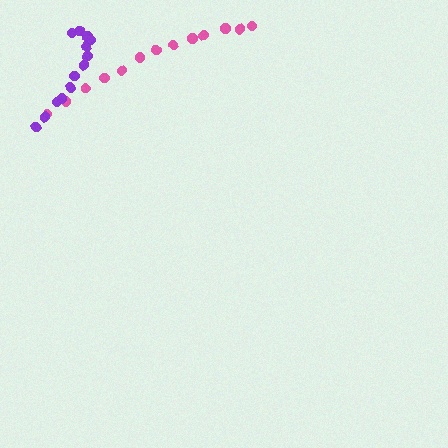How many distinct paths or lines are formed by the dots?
There are 2 distinct paths.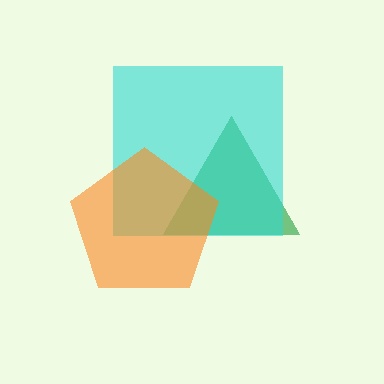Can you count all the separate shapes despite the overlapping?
Yes, there are 3 separate shapes.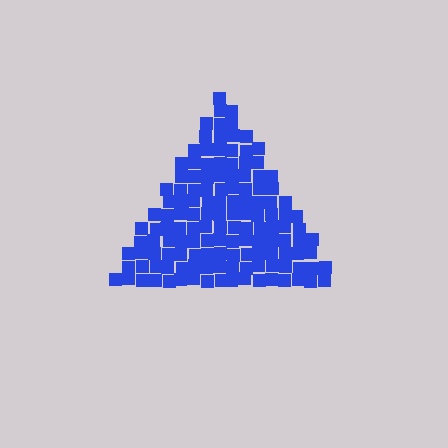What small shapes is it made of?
It is made of small squares.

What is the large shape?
The large shape is a triangle.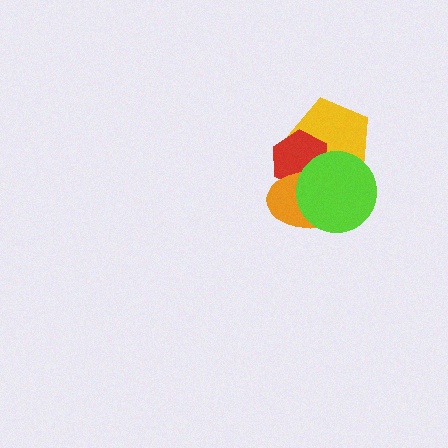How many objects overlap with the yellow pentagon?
3 objects overlap with the yellow pentagon.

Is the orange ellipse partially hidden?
Yes, it is partially covered by another shape.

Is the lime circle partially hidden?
No, no other shape covers it.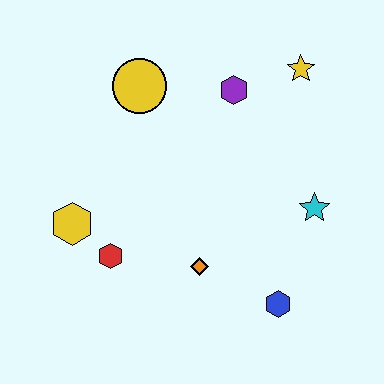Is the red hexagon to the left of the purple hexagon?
Yes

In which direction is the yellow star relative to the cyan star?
The yellow star is above the cyan star.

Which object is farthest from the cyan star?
The yellow hexagon is farthest from the cyan star.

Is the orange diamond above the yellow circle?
No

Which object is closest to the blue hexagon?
The orange diamond is closest to the blue hexagon.